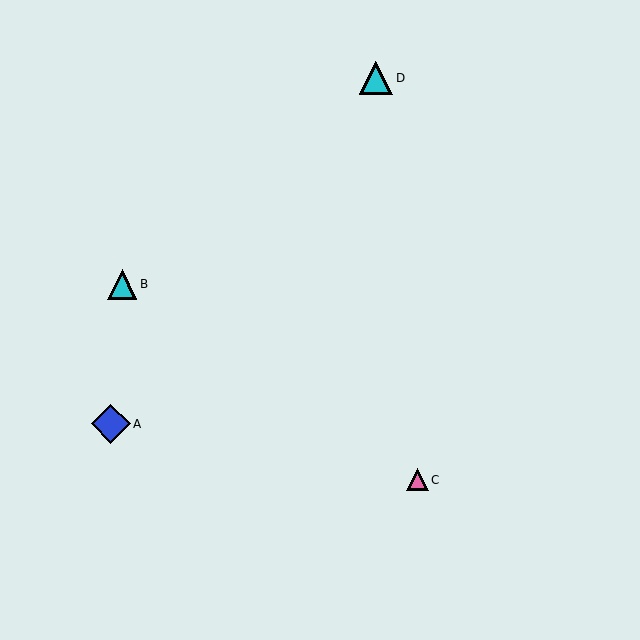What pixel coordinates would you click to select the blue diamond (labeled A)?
Click at (111, 424) to select the blue diamond A.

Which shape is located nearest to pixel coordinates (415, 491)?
The pink triangle (labeled C) at (417, 480) is nearest to that location.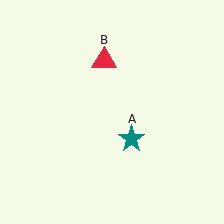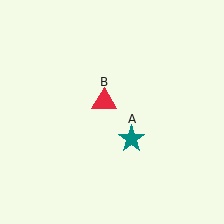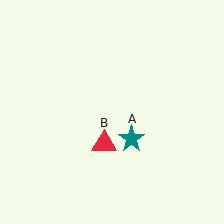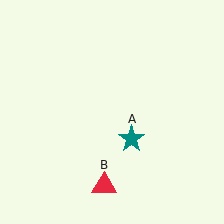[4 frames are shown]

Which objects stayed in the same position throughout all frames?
Teal star (object A) remained stationary.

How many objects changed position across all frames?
1 object changed position: red triangle (object B).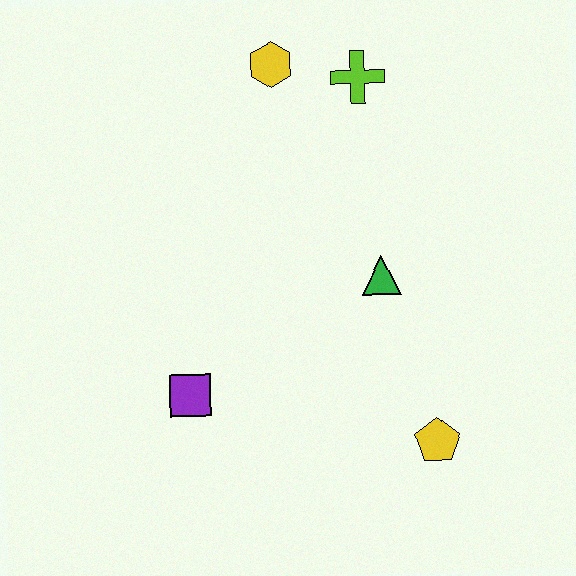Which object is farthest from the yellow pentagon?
The yellow hexagon is farthest from the yellow pentagon.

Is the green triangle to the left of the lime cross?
No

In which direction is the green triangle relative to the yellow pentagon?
The green triangle is above the yellow pentagon.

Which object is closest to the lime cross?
The yellow hexagon is closest to the lime cross.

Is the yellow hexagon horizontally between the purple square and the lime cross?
Yes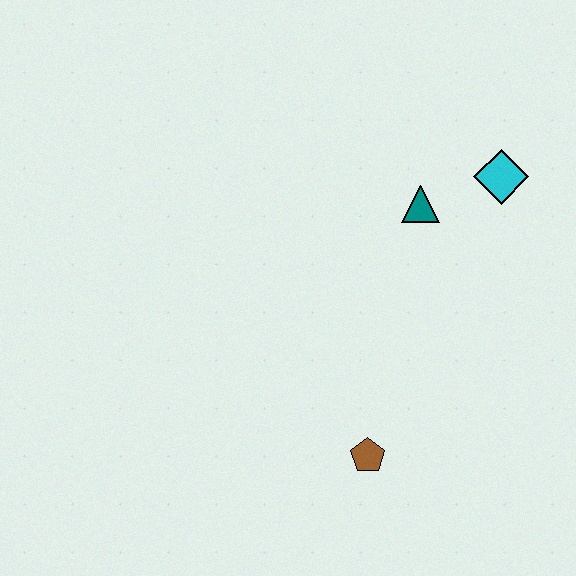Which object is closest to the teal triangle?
The cyan diamond is closest to the teal triangle.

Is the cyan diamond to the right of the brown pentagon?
Yes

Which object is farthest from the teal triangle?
The brown pentagon is farthest from the teal triangle.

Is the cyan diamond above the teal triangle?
Yes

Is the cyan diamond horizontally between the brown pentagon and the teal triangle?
No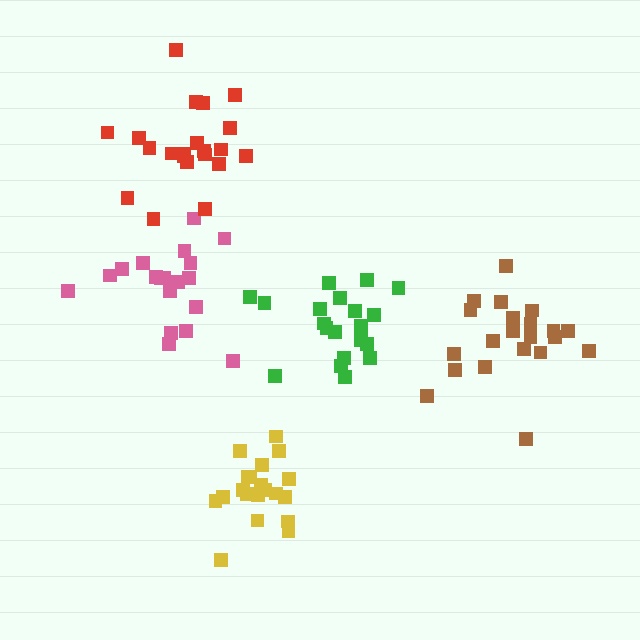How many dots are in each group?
Group 1: 21 dots, Group 2: 19 dots, Group 3: 20 dots, Group 4: 21 dots, Group 5: 20 dots (101 total).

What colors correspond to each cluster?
The clusters are colored: brown, pink, green, red, yellow.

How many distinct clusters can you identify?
There are 5 distinct clusters.